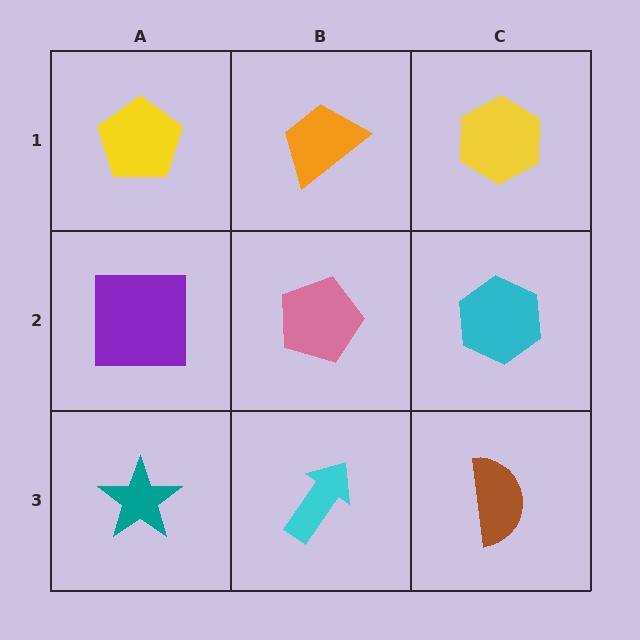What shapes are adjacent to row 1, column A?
A purple square (row 2, column A), an orange trapezoid (row 1, column B).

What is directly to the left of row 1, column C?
An orange trapezoid.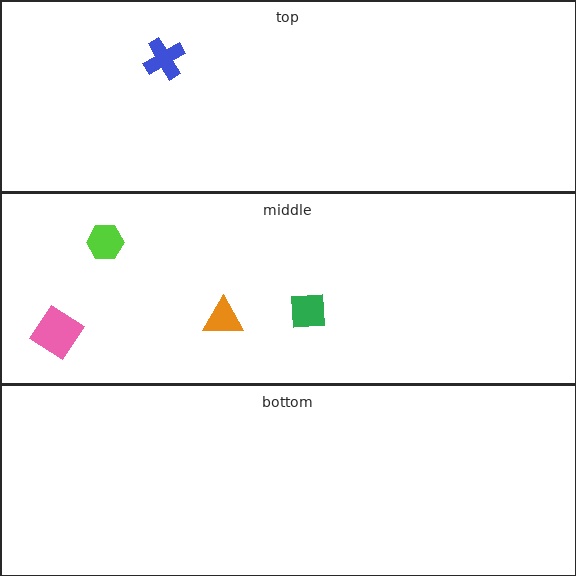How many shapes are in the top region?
1.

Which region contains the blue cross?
The top region.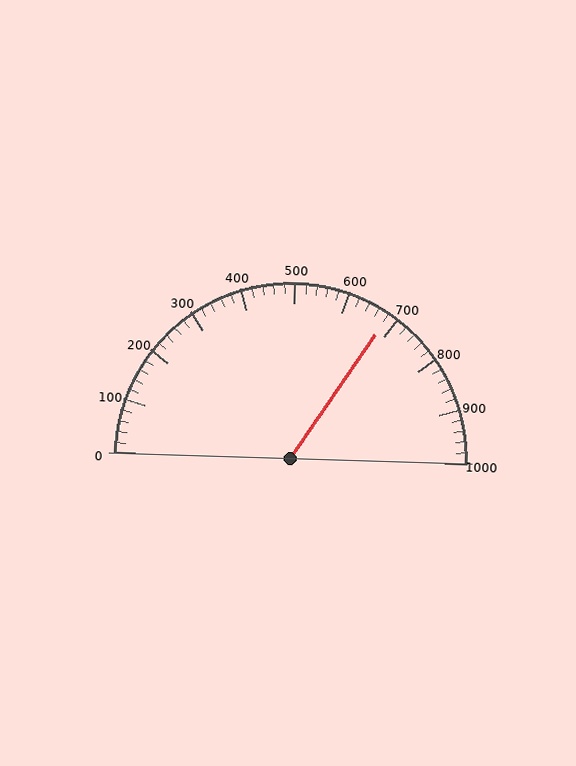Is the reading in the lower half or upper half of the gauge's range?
The reading is in the upper half of the range (0 to 1000).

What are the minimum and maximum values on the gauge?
The gauge ranges from 0 to 1000.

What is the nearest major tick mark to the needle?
The nearest major tick mark is 700.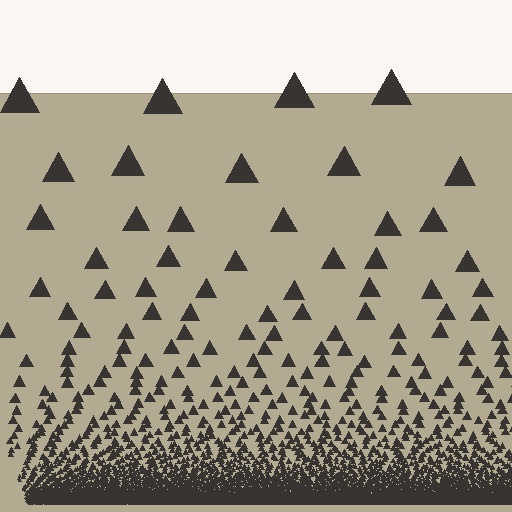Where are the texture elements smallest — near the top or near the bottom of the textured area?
Near the bottom.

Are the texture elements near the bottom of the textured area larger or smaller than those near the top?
Smaller. The gradient is inverted — elements near the bottom are smaller and denser.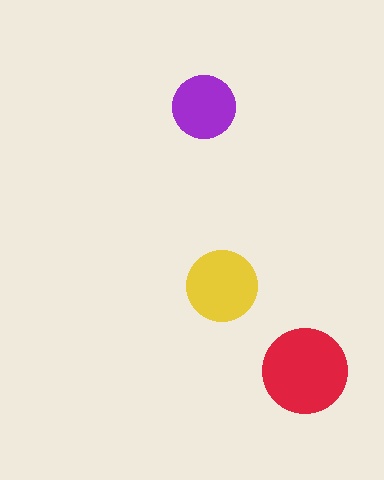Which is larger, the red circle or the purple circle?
The red one.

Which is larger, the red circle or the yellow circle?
The red one.